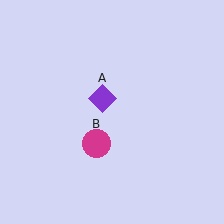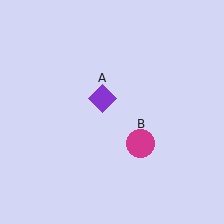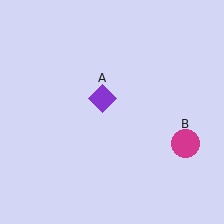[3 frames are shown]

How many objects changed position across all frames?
1 object changed position: magenta circle (object B).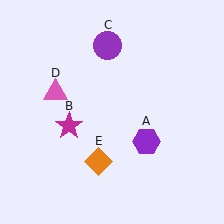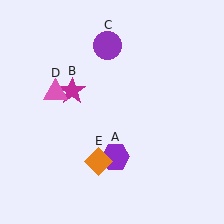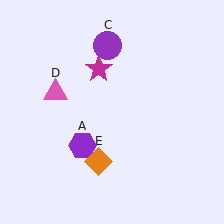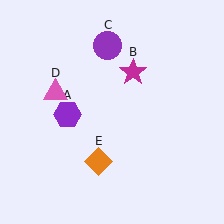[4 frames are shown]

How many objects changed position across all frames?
2 objects changed position: purple hexagon (object A), magenta star (object B).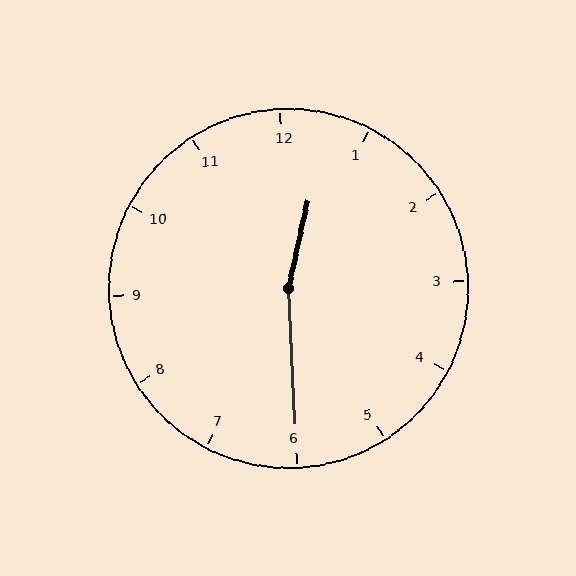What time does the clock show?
12:30.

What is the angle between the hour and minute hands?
Approximately 165 degrees.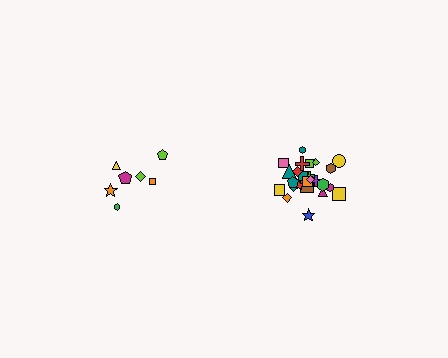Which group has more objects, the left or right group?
The right group.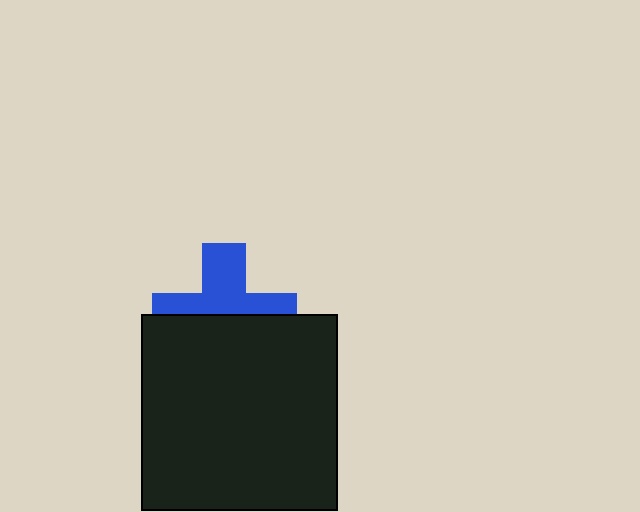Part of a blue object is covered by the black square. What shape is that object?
It is a cross.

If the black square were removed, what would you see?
You would see the complete blue cross.